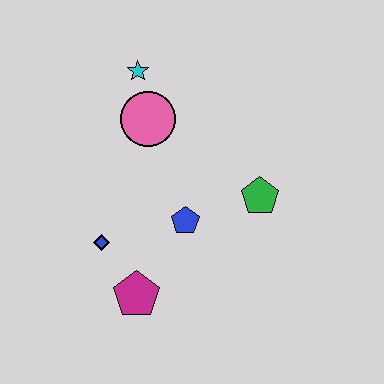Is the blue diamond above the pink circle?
No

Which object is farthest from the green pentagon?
The cyan star is farthest from the green pentagon.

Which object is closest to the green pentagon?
The blue pentagon is closest to the green pentagon.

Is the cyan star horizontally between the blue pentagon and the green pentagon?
No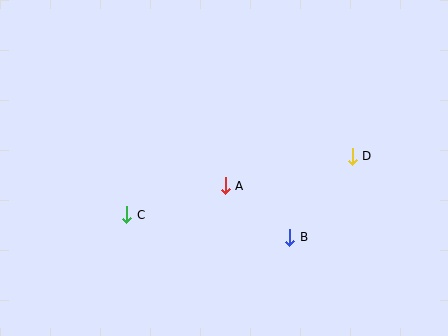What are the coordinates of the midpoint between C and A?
The midpoint between C and A is at (176, 200).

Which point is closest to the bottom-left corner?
Point C is closest to the bottom-left corner.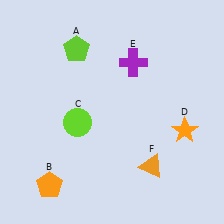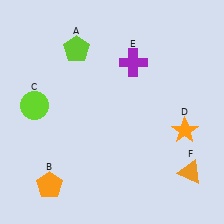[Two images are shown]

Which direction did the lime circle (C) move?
The lime circle (C) moved left.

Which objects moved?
The objects that moved are: the lime circle (C), the orange triangle (F).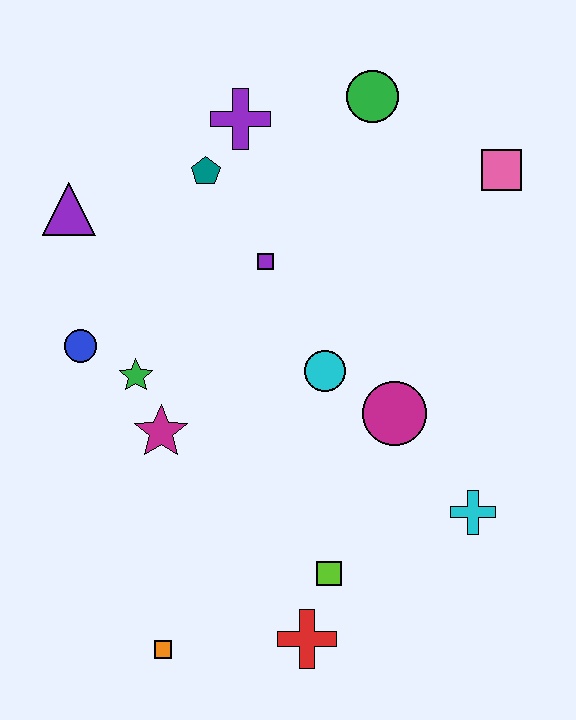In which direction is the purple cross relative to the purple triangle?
The purple cross is to the right of the purple triangle.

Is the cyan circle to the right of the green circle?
No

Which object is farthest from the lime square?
The green circle is farthest from the lime square.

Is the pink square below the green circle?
Yes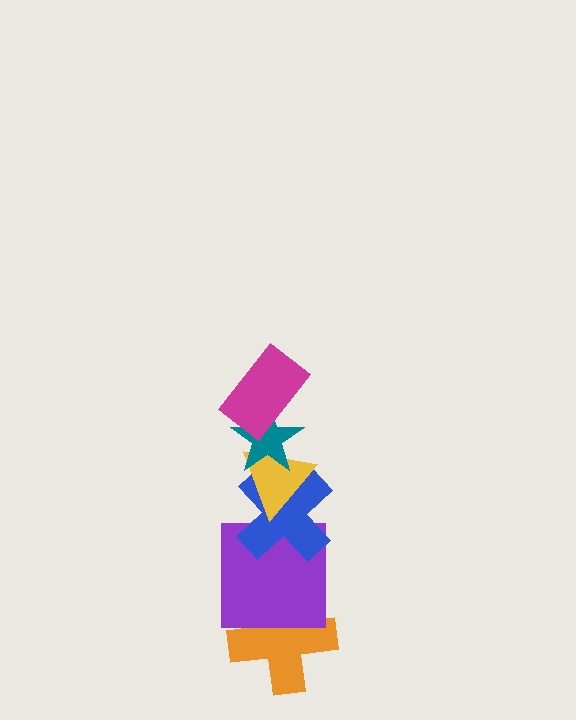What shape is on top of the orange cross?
The purple square is on top of the orange cross.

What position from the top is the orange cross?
The orange cross is 6th from the top.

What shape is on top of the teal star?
The magenta rectangle is on top of the teal star.